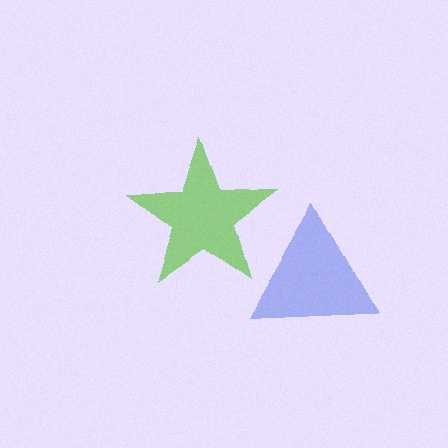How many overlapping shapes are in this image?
There are 2 overlapping shapes in the image.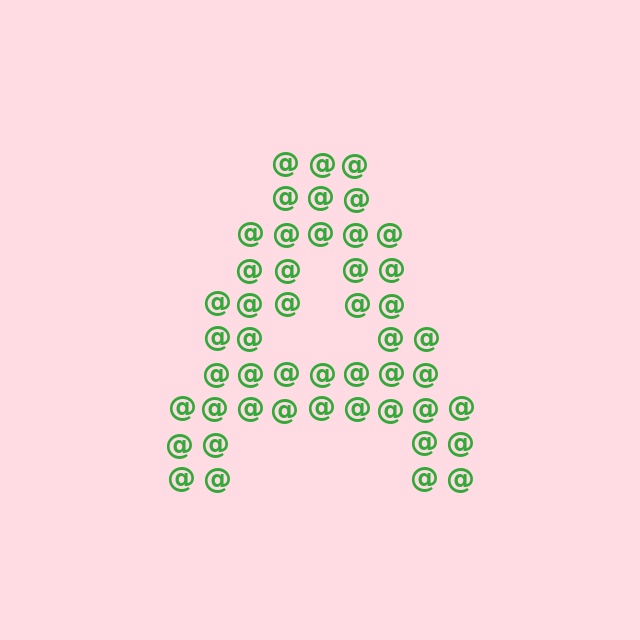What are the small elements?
The small elements are at signs.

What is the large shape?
The large shape is the letter A.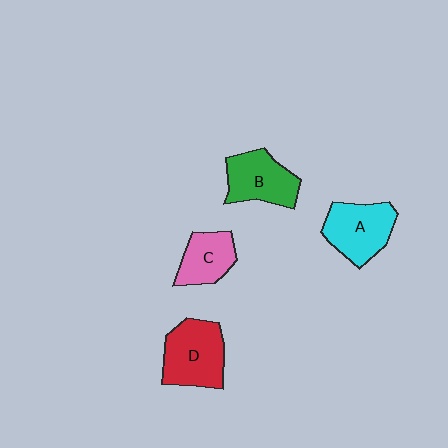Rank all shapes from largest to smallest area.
From largest to smallest: D (red), A (cyan), B (green), C (pink).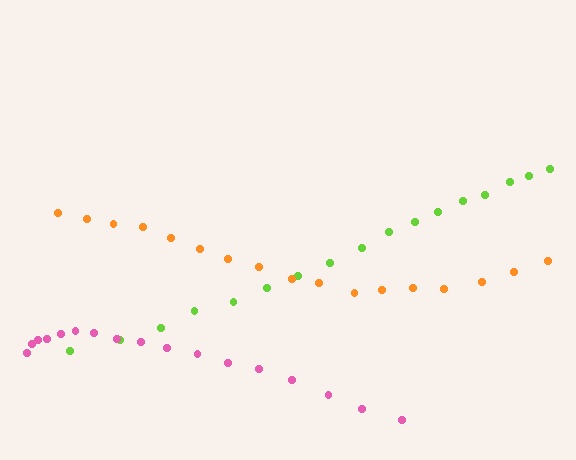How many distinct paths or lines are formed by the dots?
There are 3 distinct paths.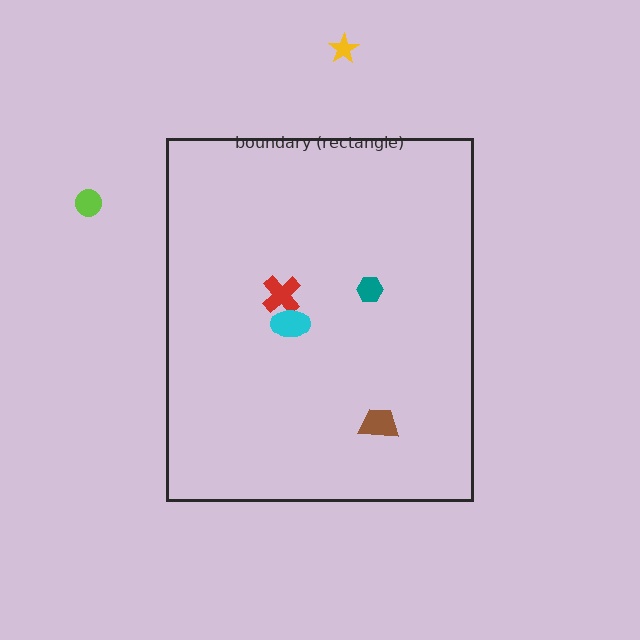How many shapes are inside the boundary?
4 inside, 2 outside.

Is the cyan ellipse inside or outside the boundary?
Inside.